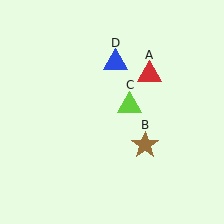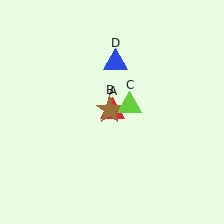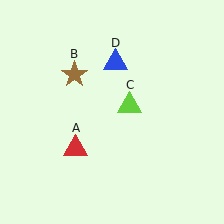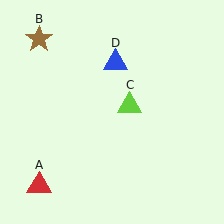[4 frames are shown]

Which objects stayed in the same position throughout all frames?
Lime triangle (object C) and blue triangle (object D) remained stationary.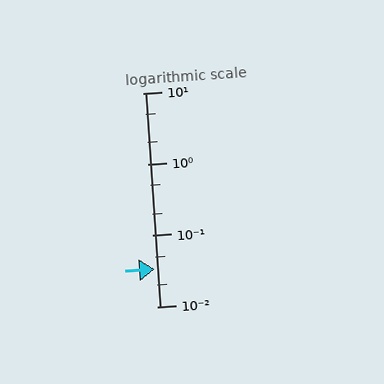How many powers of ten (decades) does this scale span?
The scale spans 3 decades, from 0.01 to 10.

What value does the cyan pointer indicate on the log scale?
The pointer indicates approximately 0.034.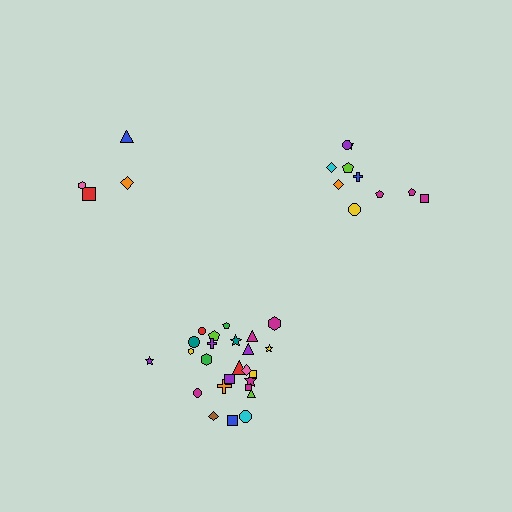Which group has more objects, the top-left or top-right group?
The top-right group.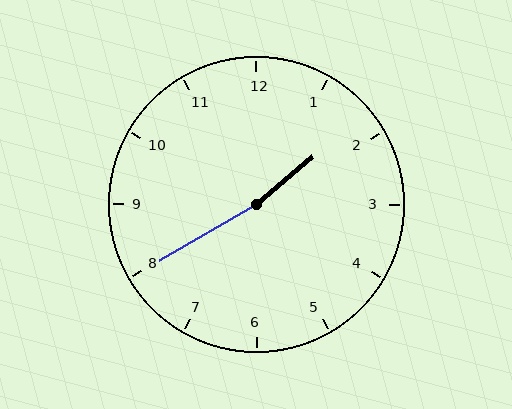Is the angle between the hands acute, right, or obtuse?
It is obtuse.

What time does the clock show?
1:40.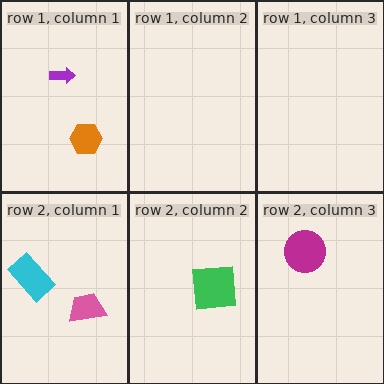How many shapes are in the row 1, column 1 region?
2.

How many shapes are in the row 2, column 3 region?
1.